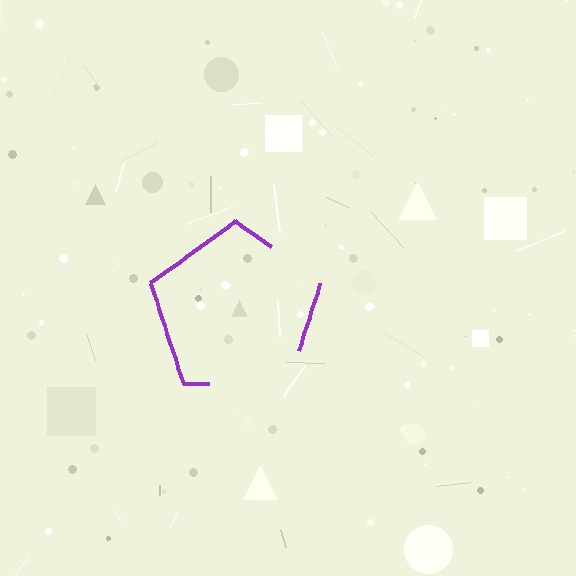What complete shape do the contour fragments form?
The contour fragments form a pentagon.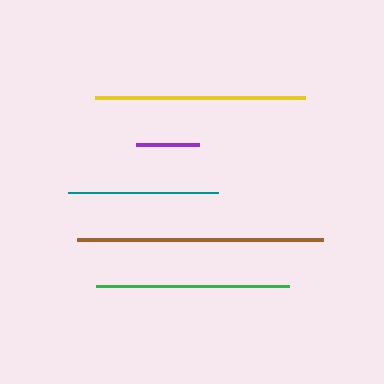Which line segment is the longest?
The brown line is the longest at approximately 246 pixels.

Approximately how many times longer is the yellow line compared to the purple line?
The yellow line is approximately 3.3 times the length of the purple line.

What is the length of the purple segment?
The purple segment is approximately 63 pixels long.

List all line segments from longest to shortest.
From longest to shortest: brown, yellow, green, teal, purple.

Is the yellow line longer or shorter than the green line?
The yellow line is longer than the green line.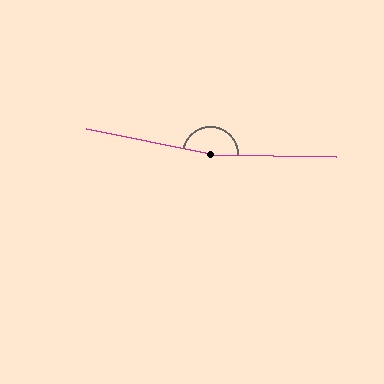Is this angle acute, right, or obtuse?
It is obtuse.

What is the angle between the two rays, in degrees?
Approximately 170 degrees.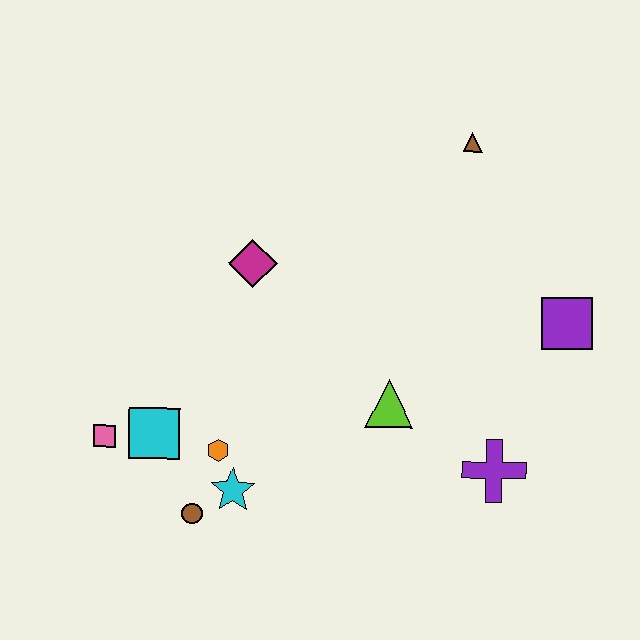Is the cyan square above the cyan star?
Yes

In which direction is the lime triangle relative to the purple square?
The lime triangle is to the left of the purple square.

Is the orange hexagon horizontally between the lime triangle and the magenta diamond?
No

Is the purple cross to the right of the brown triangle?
Yes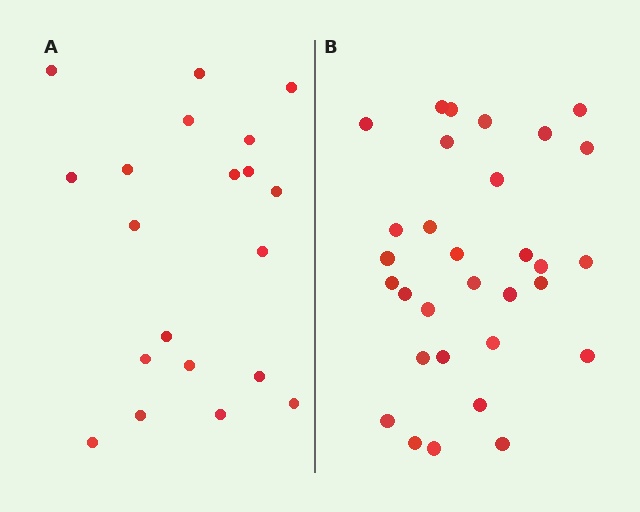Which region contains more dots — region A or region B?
Region B (the right region) has more dots.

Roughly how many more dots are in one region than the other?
Region B has roughly 12 or so more dots than region A.